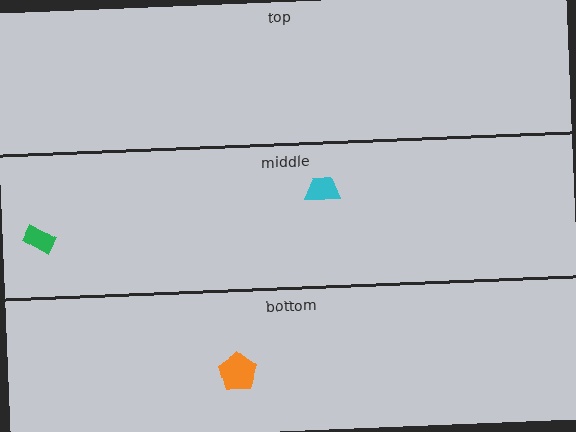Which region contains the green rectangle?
The middle region.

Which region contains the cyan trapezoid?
The middle region.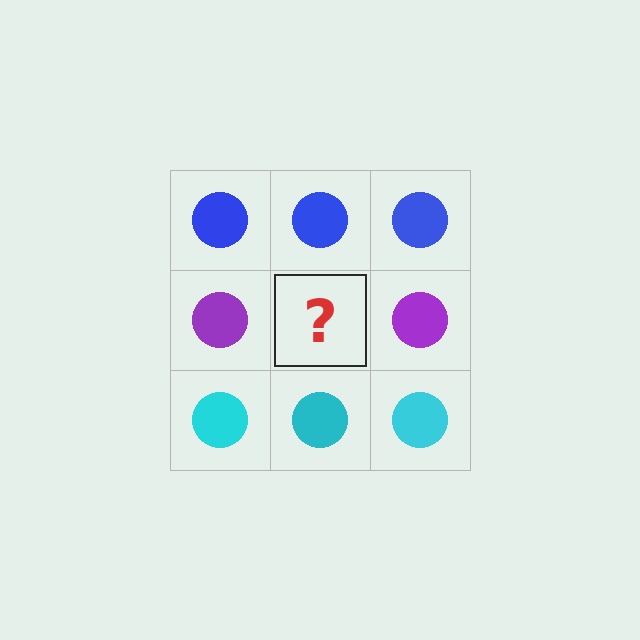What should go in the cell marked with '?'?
The missing cell should contain a purple circle.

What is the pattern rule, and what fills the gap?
The rule is that each row has a consistent color. The gap should be filled with a purple circle.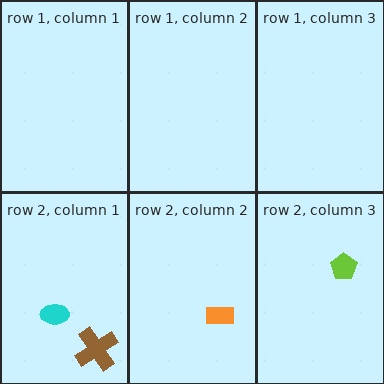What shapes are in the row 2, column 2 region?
The orange rectangle.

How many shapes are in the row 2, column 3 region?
1.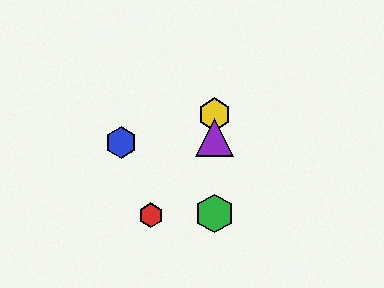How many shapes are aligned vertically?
3 shapes (the green hexagon, the yellow hexagon, the purple triangle) are aligned vertically.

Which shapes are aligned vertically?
The green hexagon, the yellow hexagon, the purple triangle are aligned vertically.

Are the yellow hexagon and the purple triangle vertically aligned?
Yes, both are at x≈215.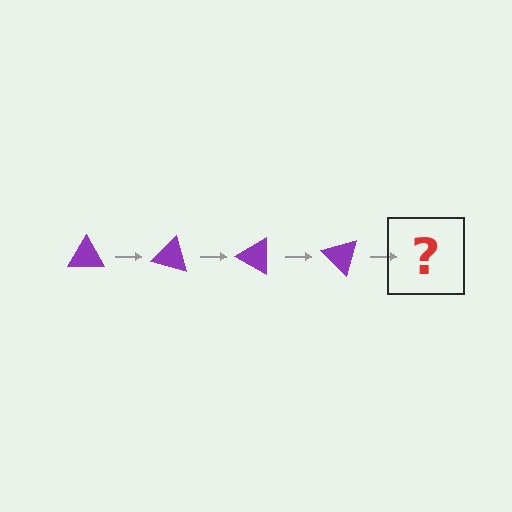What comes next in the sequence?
The next element should be a purple triangle rotated 60 degrees.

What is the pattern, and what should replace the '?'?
The pattern is that the triangle rotates 15 degrees each step. The '?' should be a purple triangle rotated 60 degrees.